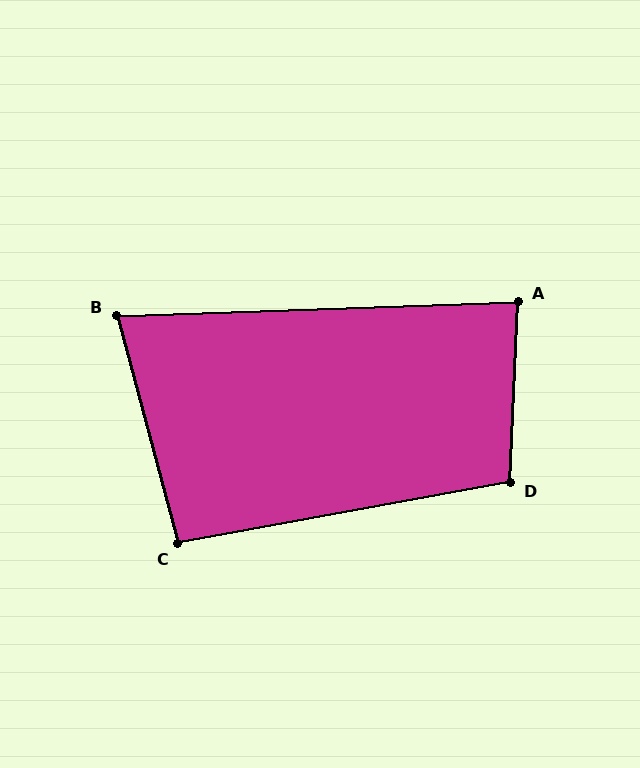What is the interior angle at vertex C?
Approximately 94 degrees (approximately right).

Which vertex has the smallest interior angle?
B, at approximately 77 degrees.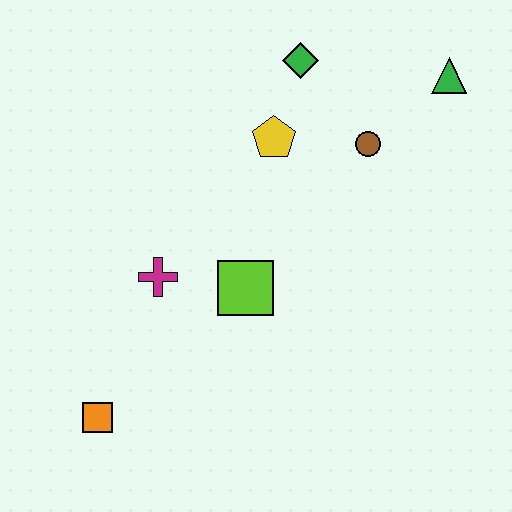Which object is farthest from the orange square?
The green triangle is farthest from the orange square.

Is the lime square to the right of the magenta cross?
Yes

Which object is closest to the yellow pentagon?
The green diamond is closest to the yellow pentagon.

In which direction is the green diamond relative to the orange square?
The green diamond is above the orange square.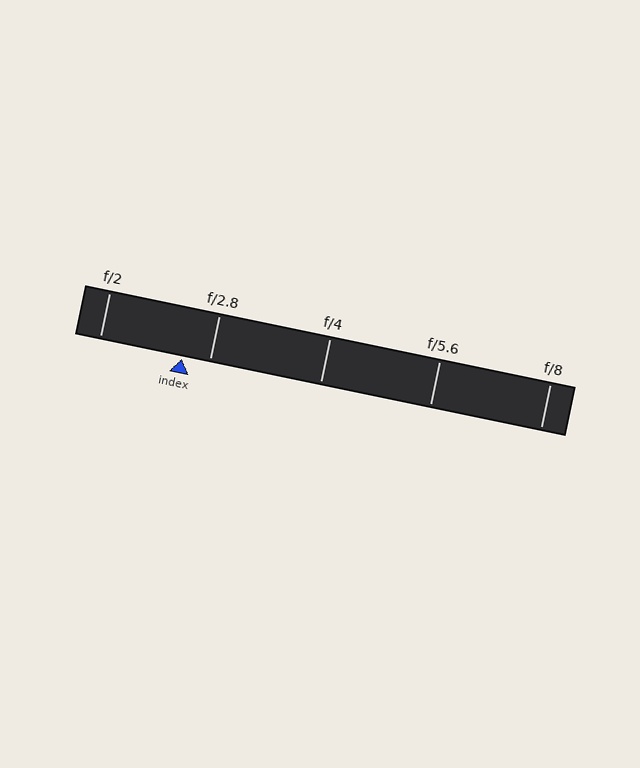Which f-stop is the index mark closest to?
The index mark is closest to f/2.8.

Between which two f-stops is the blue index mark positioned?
The index mark is between f/2 and f/2.8.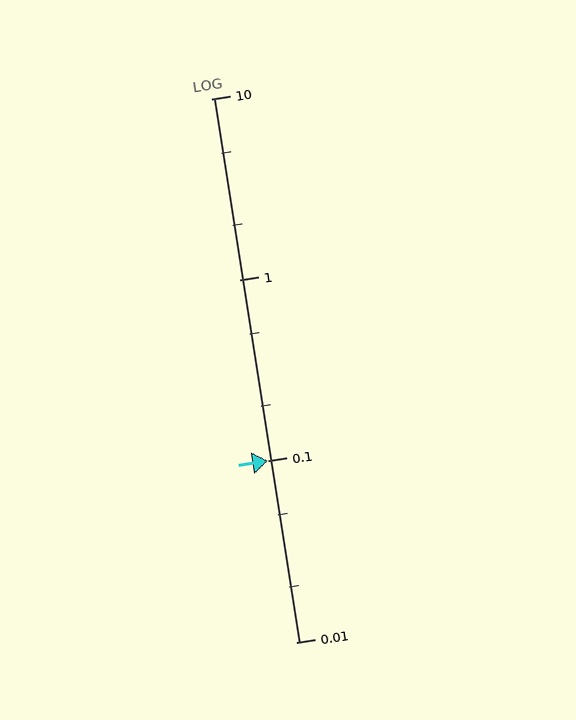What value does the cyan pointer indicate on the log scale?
The pointer indicates approximately 0.1.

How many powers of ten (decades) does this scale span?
The scale spans 3 decades, from 0.01 to 10.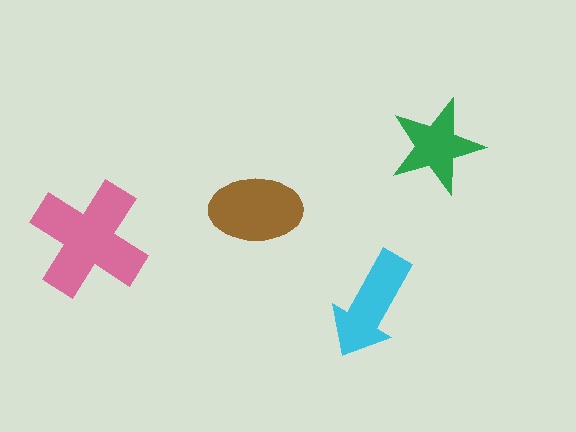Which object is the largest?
The pink cross.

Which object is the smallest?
The green star.